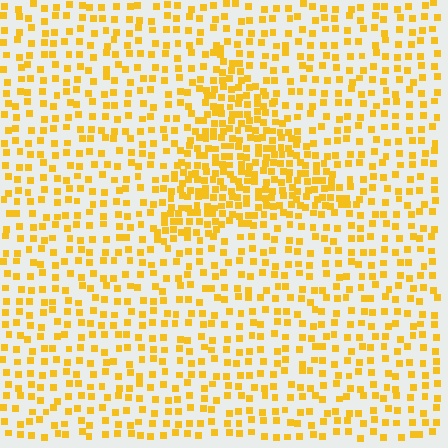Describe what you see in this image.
The image contains small yellow elements arranged at two different densities. A triangle-shaped region is visible where the elements are more densely packed than the surrounding area.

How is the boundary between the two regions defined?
The boundary is defined by a change in element density (approximately 2.1x ratio). All elements are the same color, size, and shape.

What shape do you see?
I see a triangle.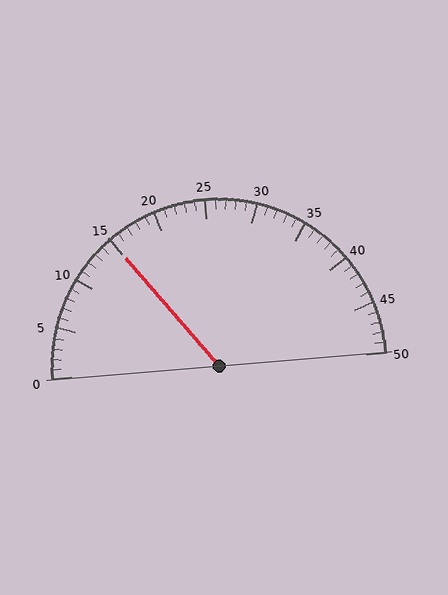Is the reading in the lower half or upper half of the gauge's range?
The reading is in the lower half of the range (0 to 50).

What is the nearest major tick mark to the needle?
The nearest major tick mark is 15.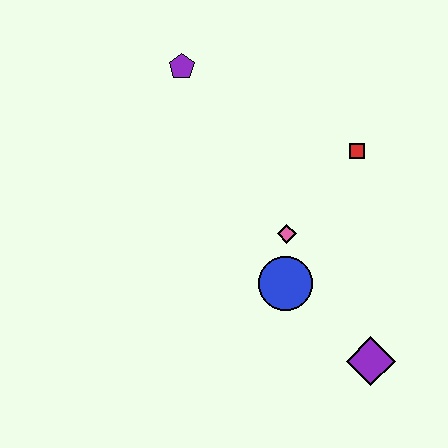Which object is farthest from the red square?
The purple diamond is farthest from the red square.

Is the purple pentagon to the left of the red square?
Yes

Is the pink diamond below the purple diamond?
No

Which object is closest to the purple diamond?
The blue circle is closest to the purple diamond.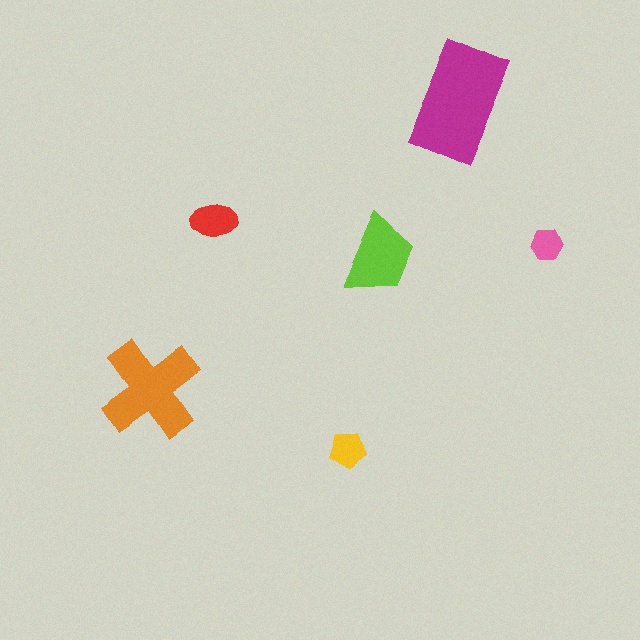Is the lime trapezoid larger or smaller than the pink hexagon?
Larger.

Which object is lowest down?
The yellow pentagon is bottommost.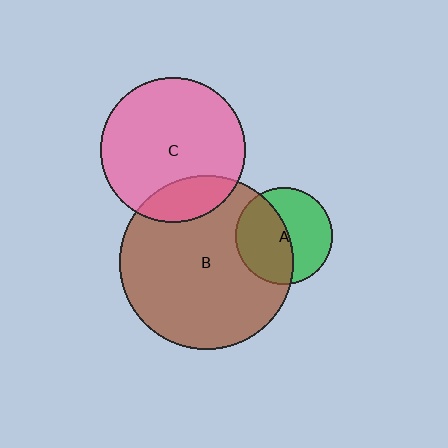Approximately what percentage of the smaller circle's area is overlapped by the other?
Approximately 50%.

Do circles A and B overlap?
Yes.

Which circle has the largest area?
Circle B (brown).